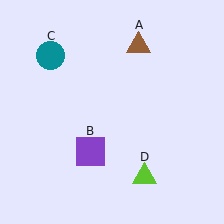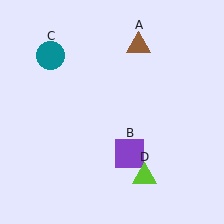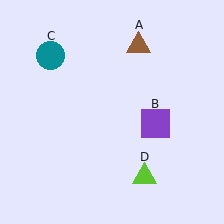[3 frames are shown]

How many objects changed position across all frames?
1 object changed position: purple square (object B).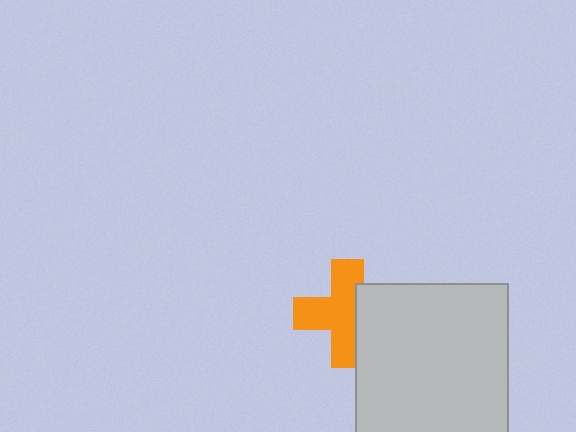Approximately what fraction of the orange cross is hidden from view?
Roughly 32% of the orange cross is hidden behind the light gray square.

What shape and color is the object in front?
The object in front is a light gray square.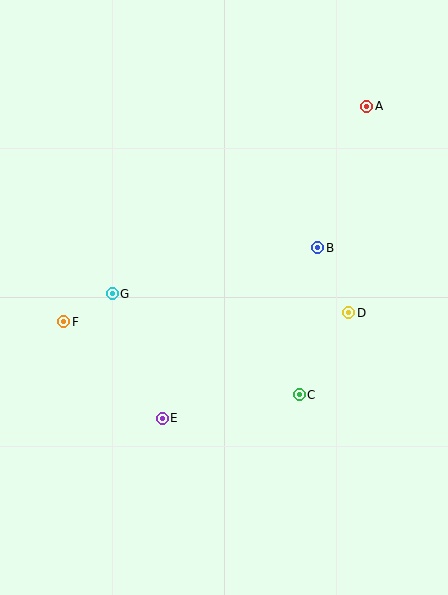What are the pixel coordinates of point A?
Point A is at (367, 106).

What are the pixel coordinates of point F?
Point F is at (64, 322).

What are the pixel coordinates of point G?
Point G is at (112, 294).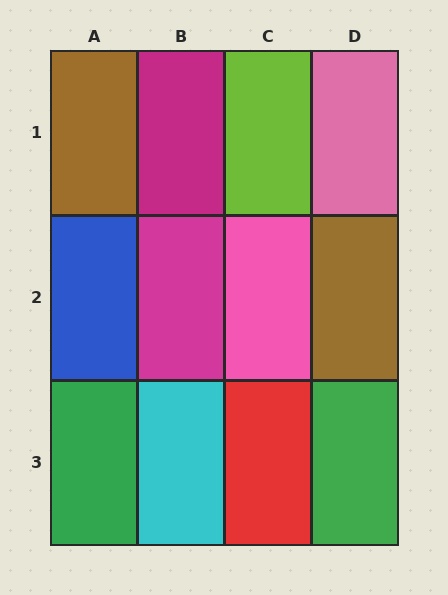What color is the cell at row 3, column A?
Green.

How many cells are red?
1 cell is red.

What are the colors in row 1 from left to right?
Brown, magenta, lime, pink.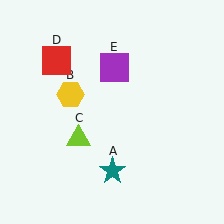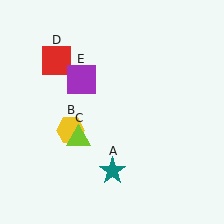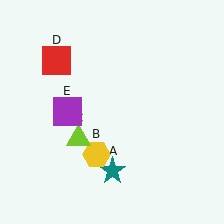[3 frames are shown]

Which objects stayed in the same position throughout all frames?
Teal star (object A) and lime triangle (object C) and red square (object D) remained stationary.